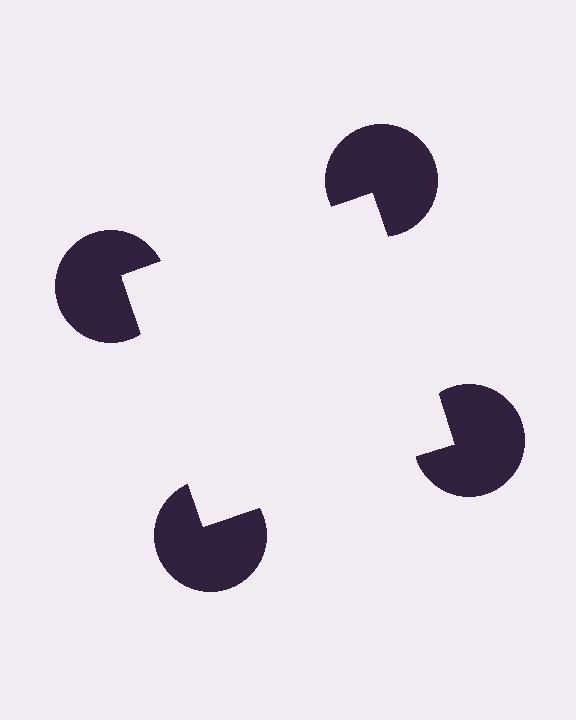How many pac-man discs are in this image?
There are 4 — one at each vertex of the illusory square.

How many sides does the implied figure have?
4 sides.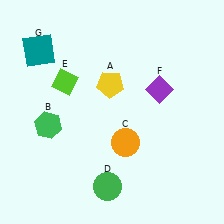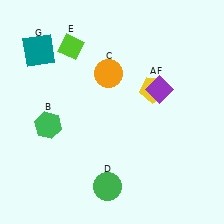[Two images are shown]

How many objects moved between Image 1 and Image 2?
3 objects moved between the two images.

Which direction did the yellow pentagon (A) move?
The yellow pentagon (A) moved right.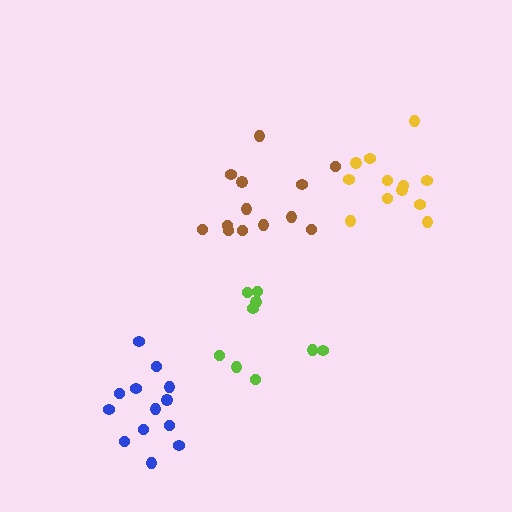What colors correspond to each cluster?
The clusters are colored: yellow, lime, blue, brown.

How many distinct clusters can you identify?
There are 4 distinct clusters.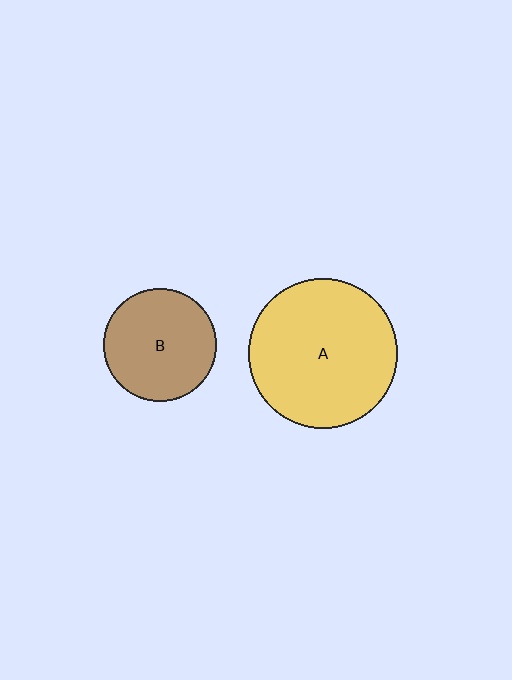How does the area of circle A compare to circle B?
Approximately 1.8 times.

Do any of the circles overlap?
No, none of the circles overlap.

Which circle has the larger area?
Circle A (yellow).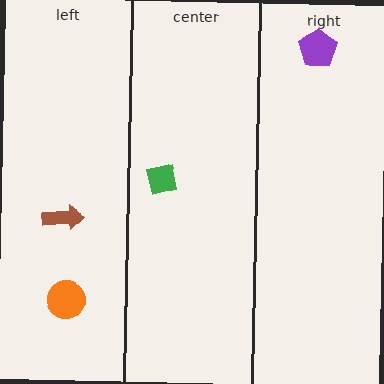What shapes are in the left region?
The brown arrow, the orange circle.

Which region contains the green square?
The center region.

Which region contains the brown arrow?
The left region.